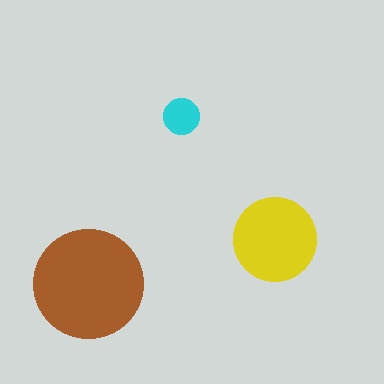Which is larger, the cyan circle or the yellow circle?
The yellow one.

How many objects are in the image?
There are 3 objects in the image.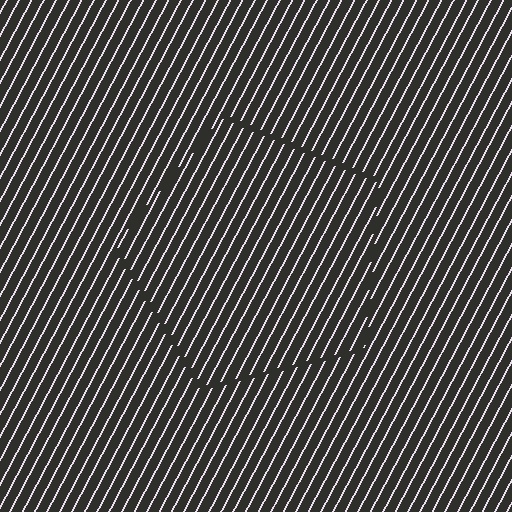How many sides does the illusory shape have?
5 sides — the line-ends trace a pentagon.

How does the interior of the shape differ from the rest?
The interior of the shape contains the same grating, shifted by half a period — the contour is defined by the phase discontinuity where line-ends from the inner and outer gratings abut.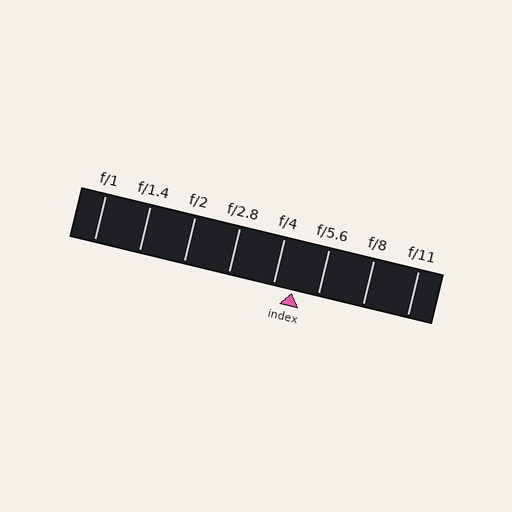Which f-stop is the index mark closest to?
The index mark is closest to f/4.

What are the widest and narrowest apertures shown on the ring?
The widest aperture shown is f/1 and the narrowest is f/11.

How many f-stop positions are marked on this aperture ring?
There are 8 f-stop positions marked.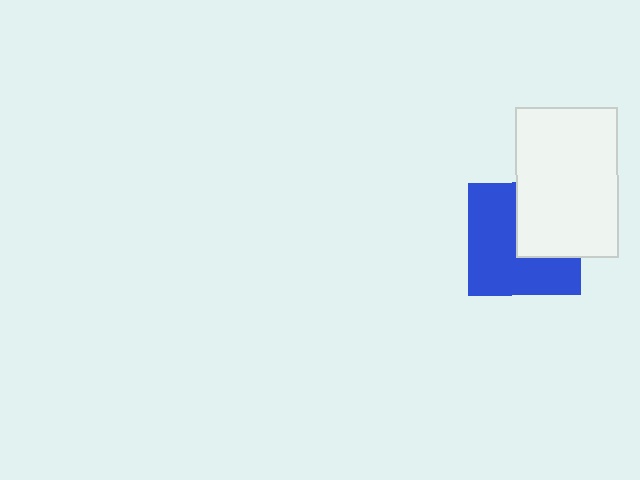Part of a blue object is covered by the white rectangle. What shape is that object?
It is a square.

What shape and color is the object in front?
The object in front is a white rectangle.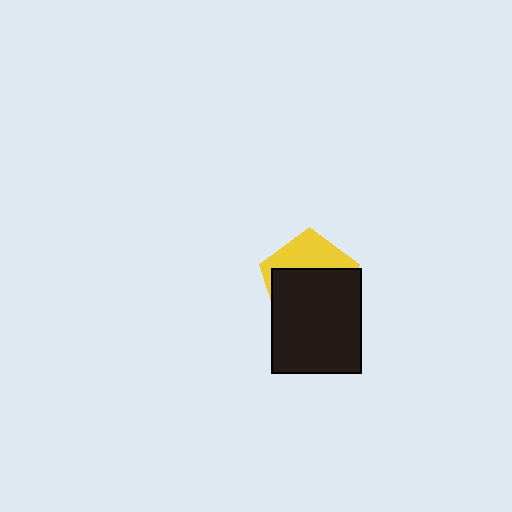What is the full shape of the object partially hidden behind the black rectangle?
The partially hidden object is a yellow pentagon.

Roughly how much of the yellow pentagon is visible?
A small part of it is visible (roughly 36%).